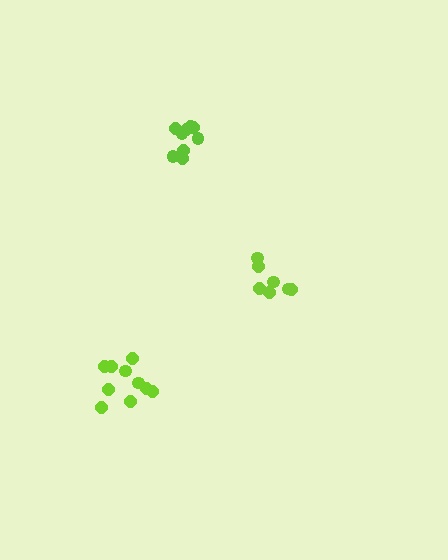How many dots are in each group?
Group 1: 9 dots, Group 2: 7 dots, Group 3: 10 dots (26 total).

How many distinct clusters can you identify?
There are 3 distinct clusters.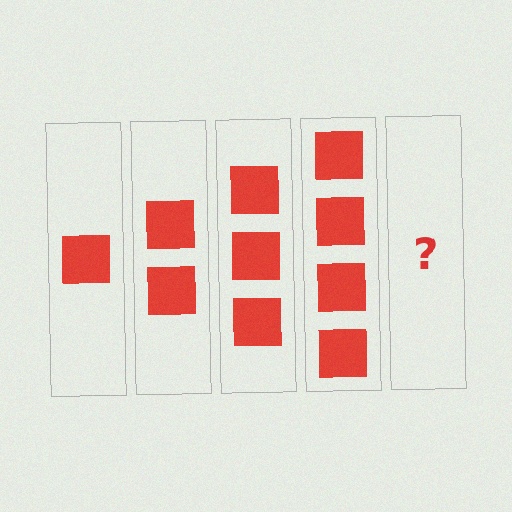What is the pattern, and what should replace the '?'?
The pattern is that each step adds one more square. The '?' should be 5 squares.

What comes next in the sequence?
The next element should be 5 squares.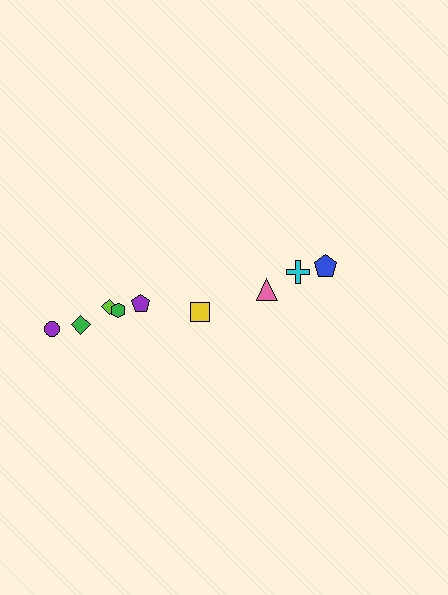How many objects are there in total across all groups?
There are 9 objects.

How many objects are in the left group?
There are 6 objects.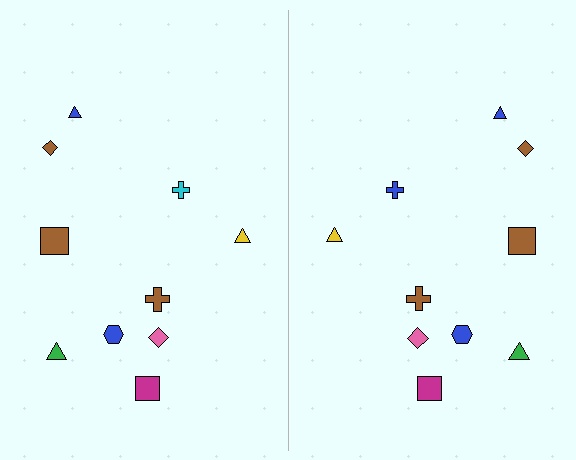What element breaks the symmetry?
The blue cross on the right side breaks the symmetry — its mirror counterpart is cyan.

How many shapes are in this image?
There are 20 shapes in this image.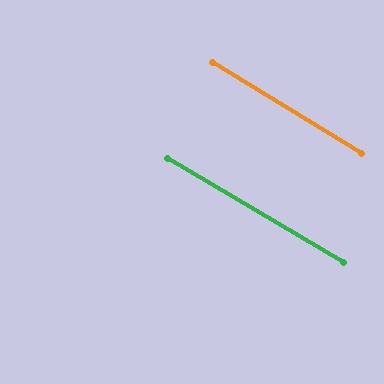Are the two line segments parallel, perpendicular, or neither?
Parallel — their directions differ by only 0.8°.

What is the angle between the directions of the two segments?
Approximately 1 degree.